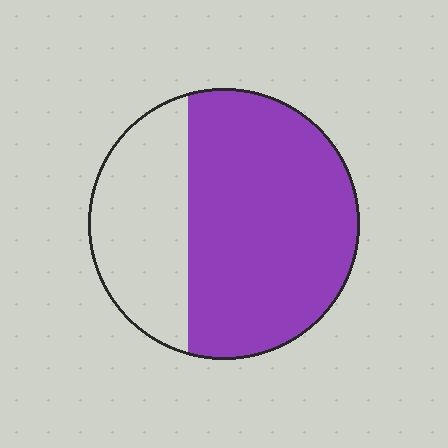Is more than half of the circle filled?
Yes.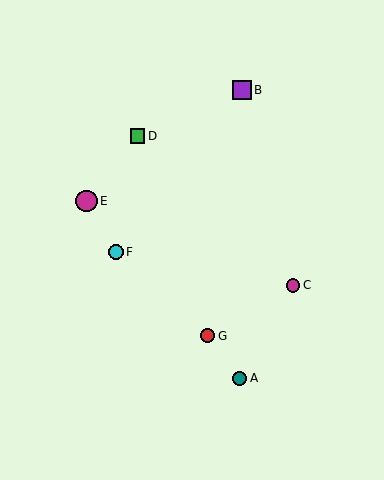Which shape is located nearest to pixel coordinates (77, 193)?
The magenta circle (labeled E) at (87, 201) is nearest to that location.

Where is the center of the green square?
The center of the green square is at (138, 136).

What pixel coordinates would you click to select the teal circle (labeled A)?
Click at (239, 378) to select the teal circle A.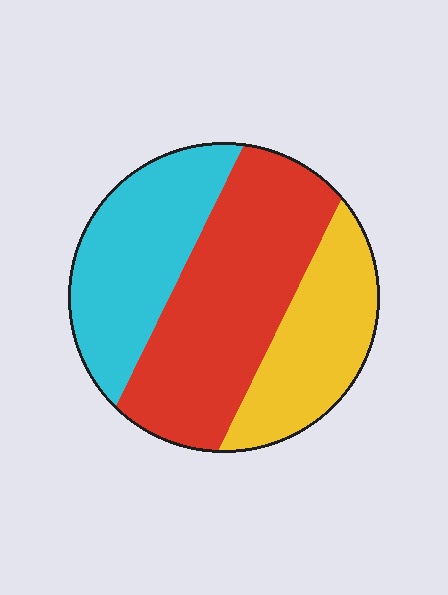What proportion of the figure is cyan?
Cyan takes up between a sixth and a third of the figure.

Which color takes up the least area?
Yellow, at roughly 25%.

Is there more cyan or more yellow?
Cyan.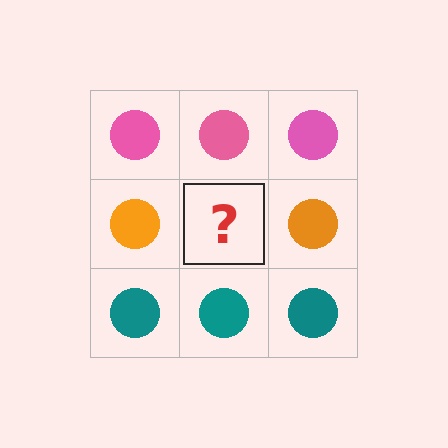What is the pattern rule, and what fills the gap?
The rule is that each row has a consistent color. The gap should be filled with an orange circle.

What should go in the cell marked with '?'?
The missing cell should contain an orange circle.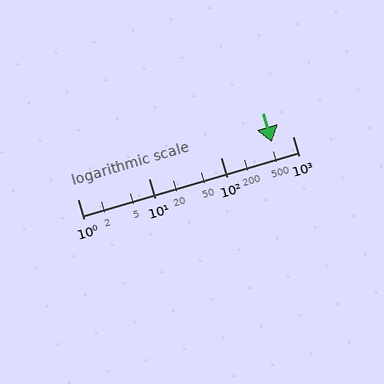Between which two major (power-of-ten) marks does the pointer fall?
The pointer is between 100 and 1000.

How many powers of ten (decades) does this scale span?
The scale spans 3 decades, from 1 to 1000.